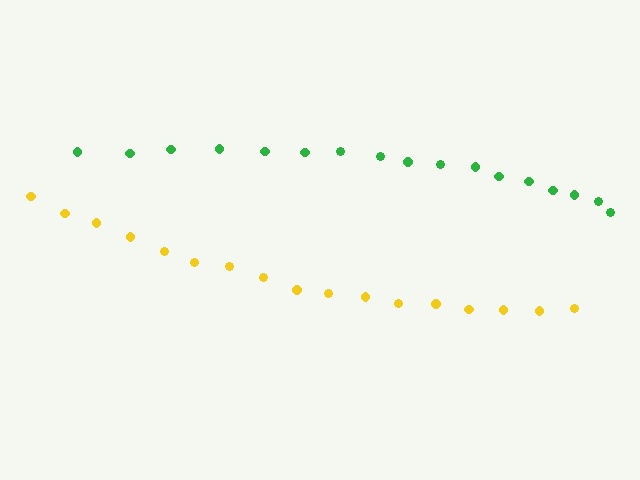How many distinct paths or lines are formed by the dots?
There are 2 distinct paths.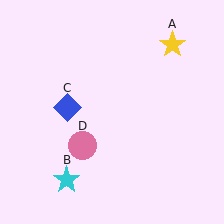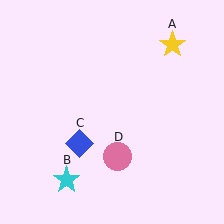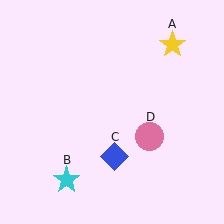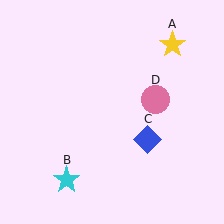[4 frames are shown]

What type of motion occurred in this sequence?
The blue diamond (object C), pink circle (object D) rotated counterclockwise around the center of the scene.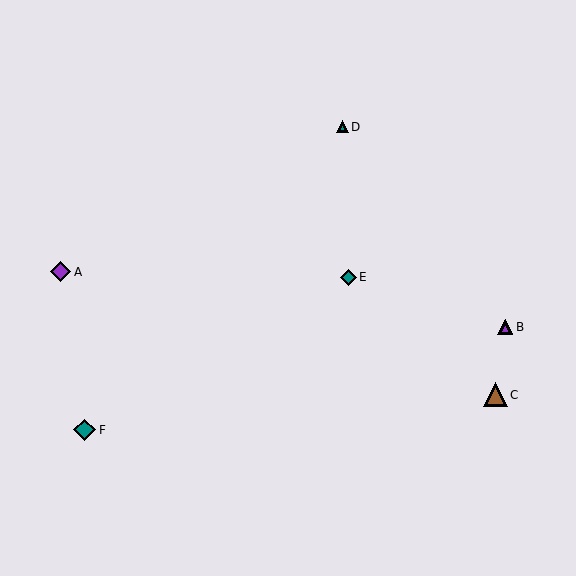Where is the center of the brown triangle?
The center of the brown triangle is at (496, 395).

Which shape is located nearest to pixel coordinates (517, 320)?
The purple triangle (labeled B) at (505, 327) is nearest to that location.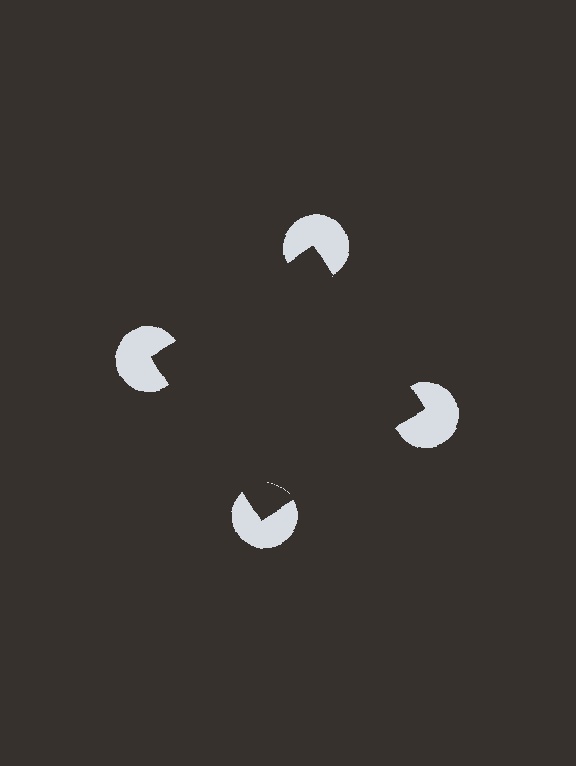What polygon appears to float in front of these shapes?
An illusory square — its edges are inferred from the aligned wedge cuts in the pac-man discs, not physically drawn.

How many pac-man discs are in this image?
There are 4 — one at each vertex of the illusory square.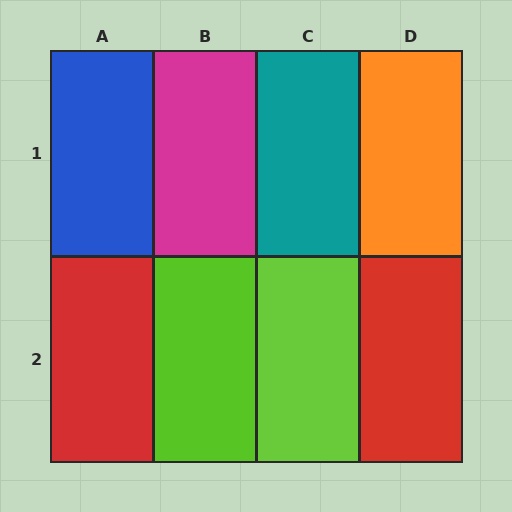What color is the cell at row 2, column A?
Red.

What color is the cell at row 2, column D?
Red.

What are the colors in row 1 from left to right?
Blue, magenta, teal, orange.